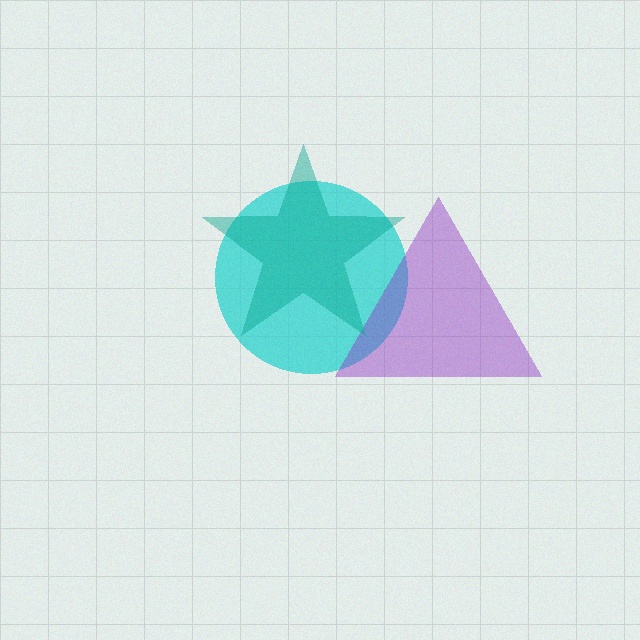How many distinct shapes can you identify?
There are 3 distinct shapes: a cyan circle, a purple triangle, a teal star.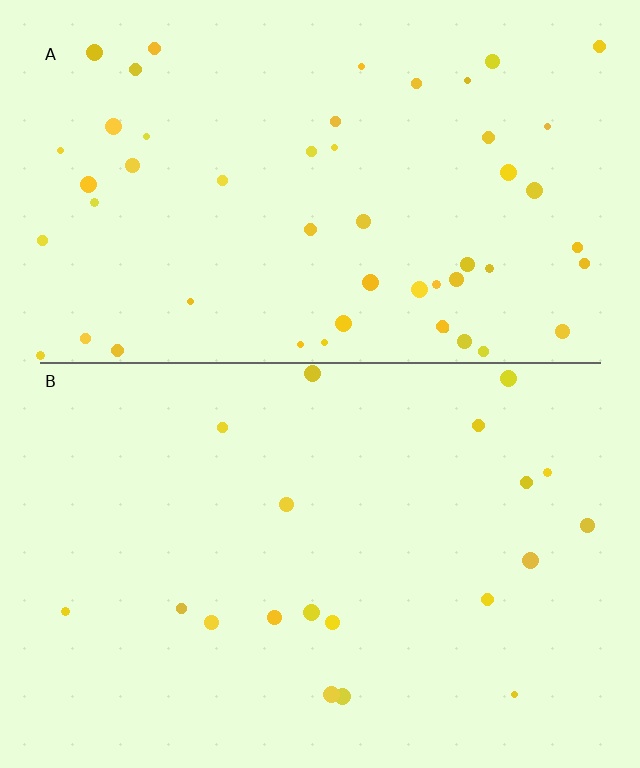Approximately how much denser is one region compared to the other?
Approximately 2.7× — region A over region B.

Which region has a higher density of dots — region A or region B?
A (the top).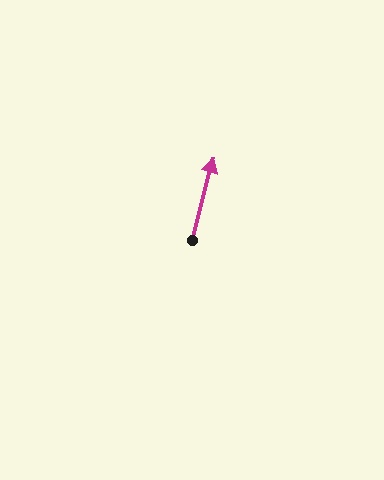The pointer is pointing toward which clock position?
Roughly 12 o'clock.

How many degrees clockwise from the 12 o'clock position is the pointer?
Approximately 14 degrees.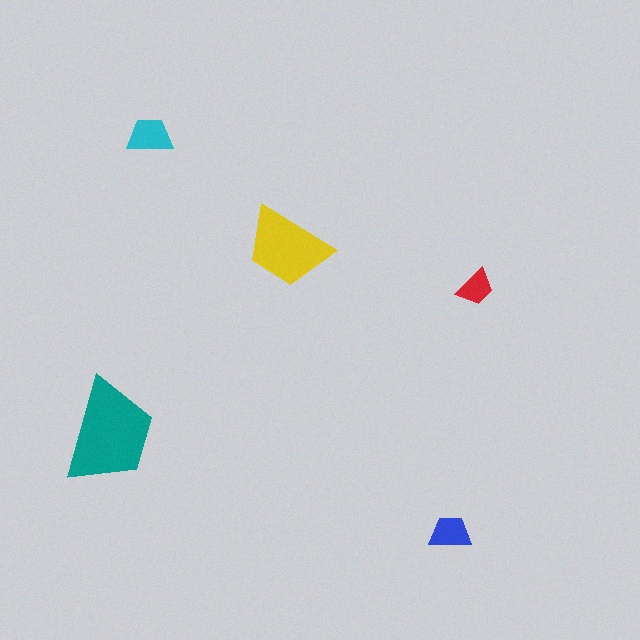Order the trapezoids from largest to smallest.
the teal one, the yellow one, the cyan one, the blue one, the red one.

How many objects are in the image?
There are 5 objects in the image.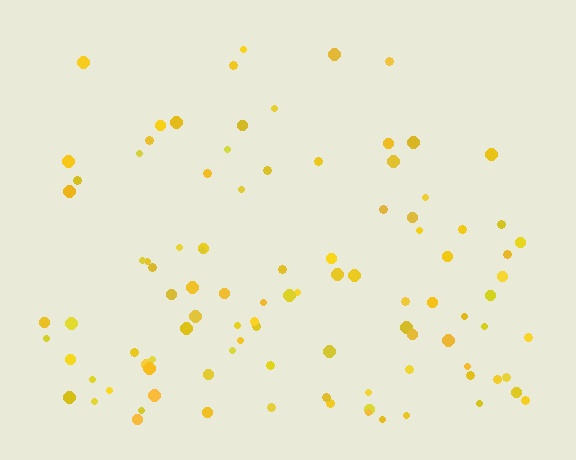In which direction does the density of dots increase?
From top to bottom, with the bottom side densest.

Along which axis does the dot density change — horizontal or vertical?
Vertical.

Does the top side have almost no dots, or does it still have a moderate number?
Still a moderate number, just noticeably fewer than the bottom.